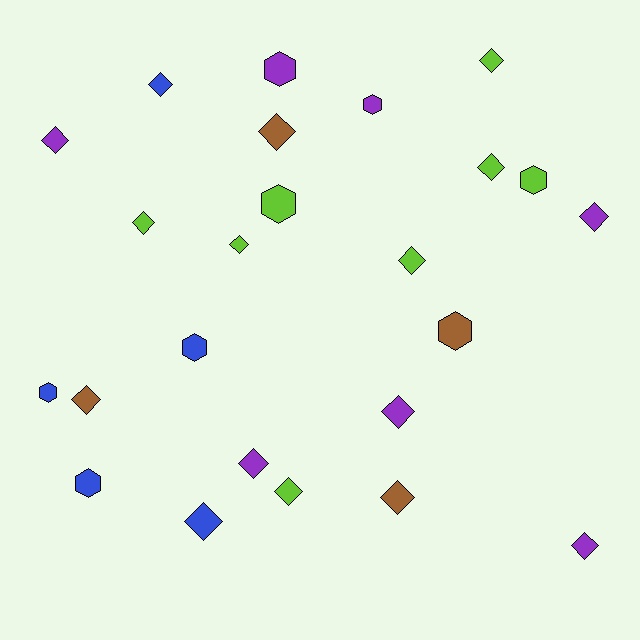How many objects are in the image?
There are 24 objects.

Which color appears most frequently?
Lime, with 8 objects.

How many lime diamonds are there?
There are 6 lime diamonds.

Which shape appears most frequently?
Diamond, with 16 objects.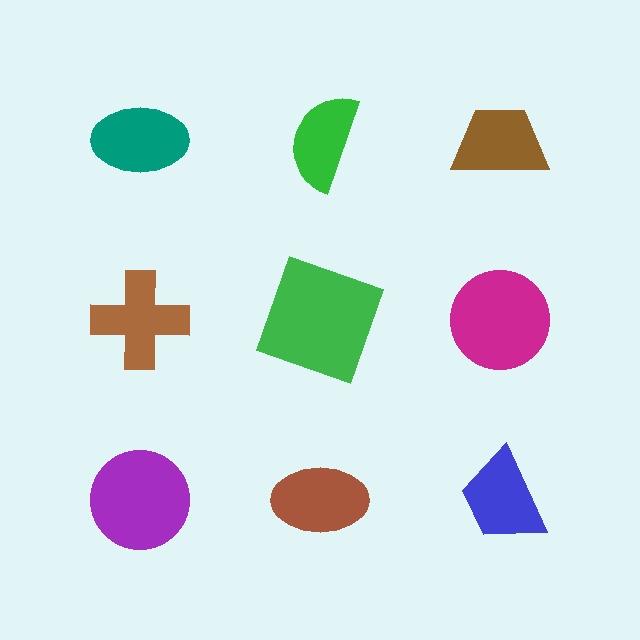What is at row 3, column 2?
A brown ellipse.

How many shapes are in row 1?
3 shapes.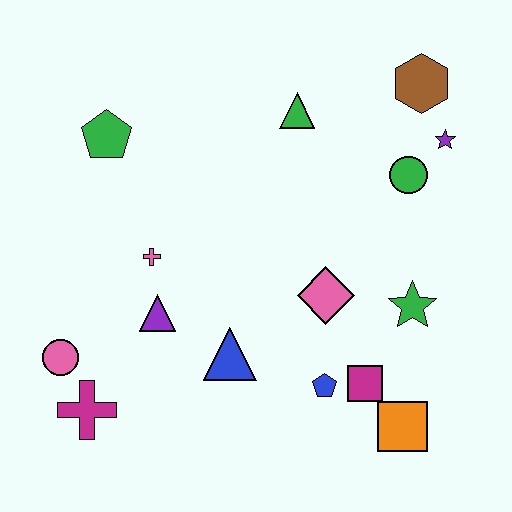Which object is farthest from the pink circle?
The brown hexagon is farthest from the pink circle.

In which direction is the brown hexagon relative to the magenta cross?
The brown hexagon is to the right of the magenta cross.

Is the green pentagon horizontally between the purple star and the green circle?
No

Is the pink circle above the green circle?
No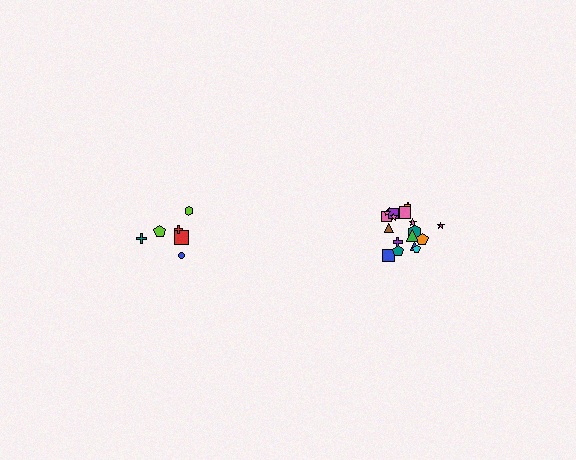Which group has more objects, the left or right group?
The right group.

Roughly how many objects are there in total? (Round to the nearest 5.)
Roughly 25 objects in total.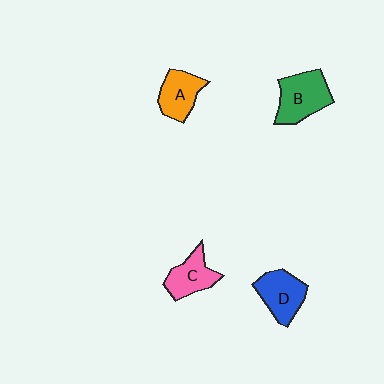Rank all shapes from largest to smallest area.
From largest to smallest: B (green), D (blue), A (orange), C (pink).